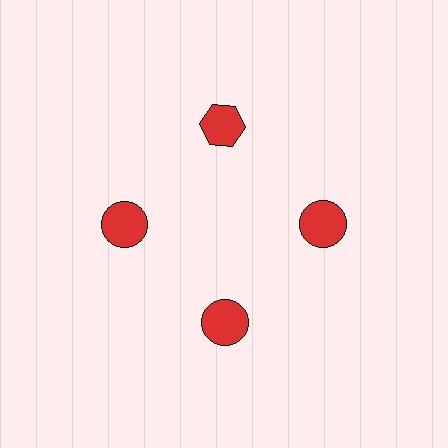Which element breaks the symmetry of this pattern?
The red hexagon at roughly the 12 o'clock position breaks the symmetry. All other shapes are red circles.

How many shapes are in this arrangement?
There are 4 shapes arranged in a ring pattern.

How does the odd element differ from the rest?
It has a different shape: hexagon instead of circle.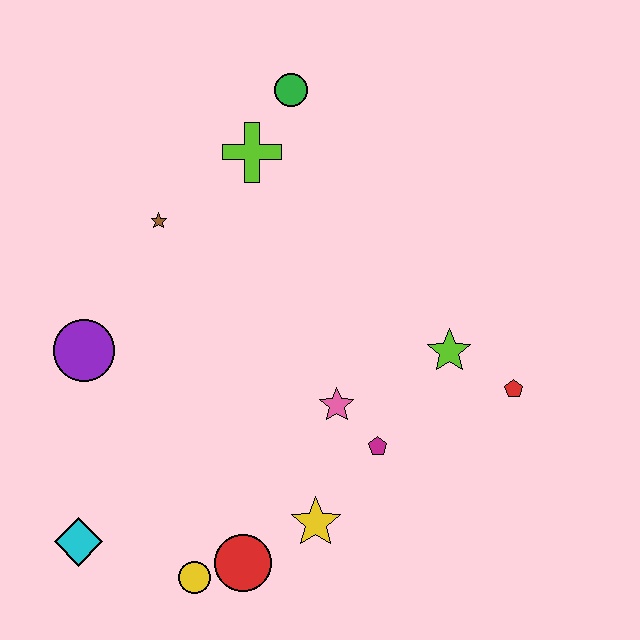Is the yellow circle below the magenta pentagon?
Yes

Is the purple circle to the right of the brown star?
No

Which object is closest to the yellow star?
The red circle is closest to the yellow star.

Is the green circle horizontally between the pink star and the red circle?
Yes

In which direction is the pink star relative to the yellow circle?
The pink star is above the yellow circle.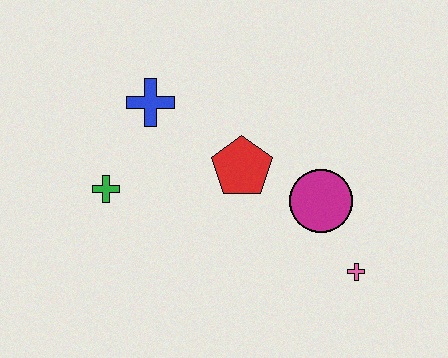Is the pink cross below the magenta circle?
Yes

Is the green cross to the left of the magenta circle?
Yes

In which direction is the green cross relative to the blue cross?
The green cross is below the blue cross.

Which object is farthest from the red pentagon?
The pink cross is farthest from the red pentagon.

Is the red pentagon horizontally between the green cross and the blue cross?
No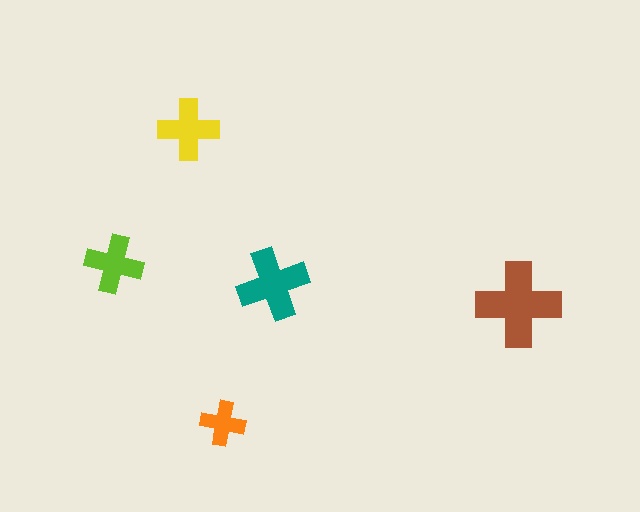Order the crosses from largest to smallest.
the brown one, the teal one, the yellow one, the lime one, the orange one.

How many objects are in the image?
There are 5 objects in the image.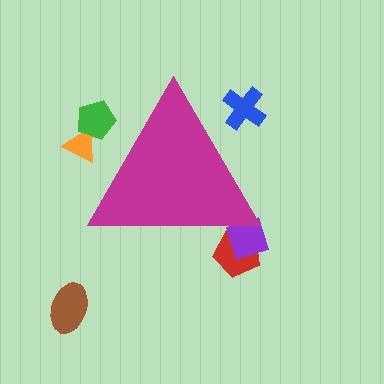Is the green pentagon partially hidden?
Yes, the green pentagon is partially hidden behind the magenta triangle.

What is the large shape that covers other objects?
A magenta triangle.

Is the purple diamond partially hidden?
Yes, the purple diamond is partially hidden behind the magenta triangle.